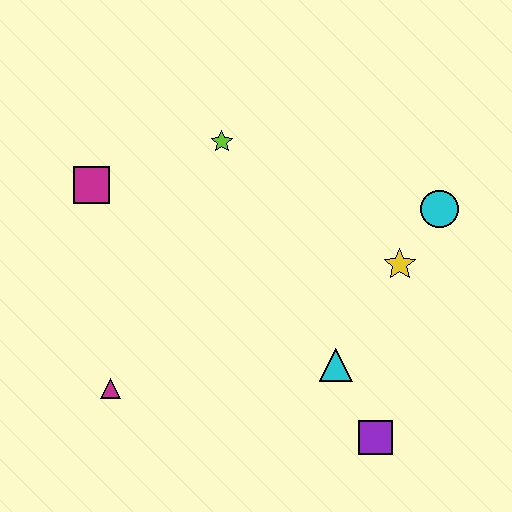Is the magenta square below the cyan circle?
No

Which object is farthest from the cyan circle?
The magenta triangle is farthest from the cyan circle.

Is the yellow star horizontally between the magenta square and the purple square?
No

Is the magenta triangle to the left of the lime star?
Yes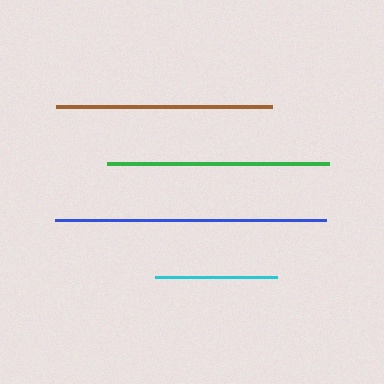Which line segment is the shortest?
The cyan line is the shortest at approximately 122 pixels.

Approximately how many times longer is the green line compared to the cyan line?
The green line is approximately 1.8 times the length of the cyan line.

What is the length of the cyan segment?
The cyan segment is approximately 122 pixels long.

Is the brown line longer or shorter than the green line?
The green line is longer than the brown line.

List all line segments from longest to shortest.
From longest to shortest: blue, green, brown, cyan.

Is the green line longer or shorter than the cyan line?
The green line is longer than the cyan line.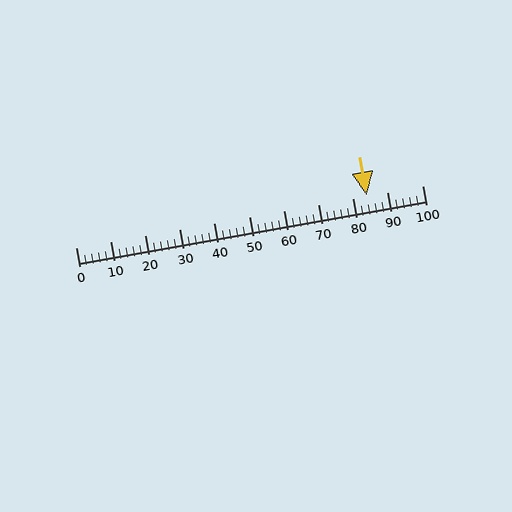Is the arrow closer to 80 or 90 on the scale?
The arrow is closer to 80.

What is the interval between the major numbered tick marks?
The major tick marks are spaced 10 units apart.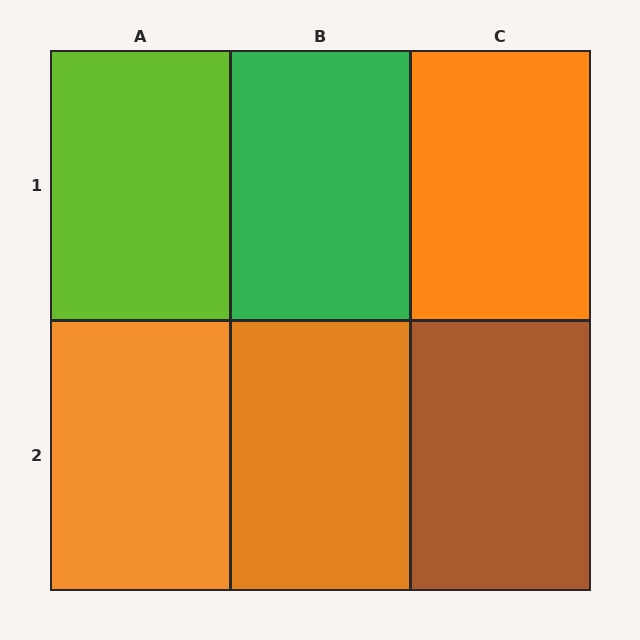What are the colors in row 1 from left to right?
Lime, green, orange.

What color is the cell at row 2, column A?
Orange.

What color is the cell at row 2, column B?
Orange.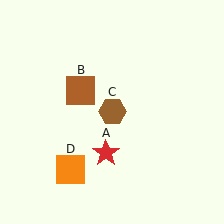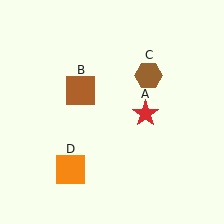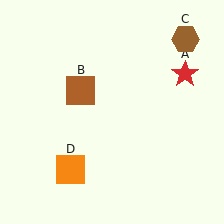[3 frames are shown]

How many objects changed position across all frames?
2 objects changed position: red star (object A), brown hexagon (object C).